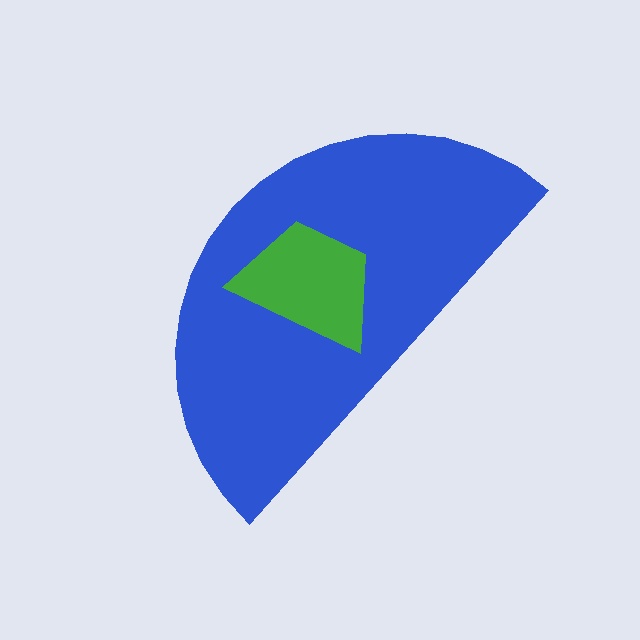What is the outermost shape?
The blue semicircle.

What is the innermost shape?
The green trapezoid.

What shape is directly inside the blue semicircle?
The green trapezoid.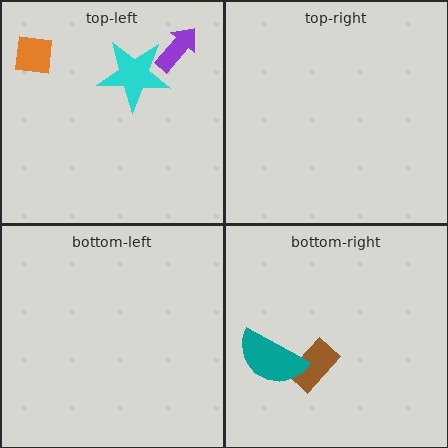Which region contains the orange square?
The top-left region.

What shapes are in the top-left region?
The orange square, the purple arrow, the cyan star.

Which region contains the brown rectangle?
The bottom-right region.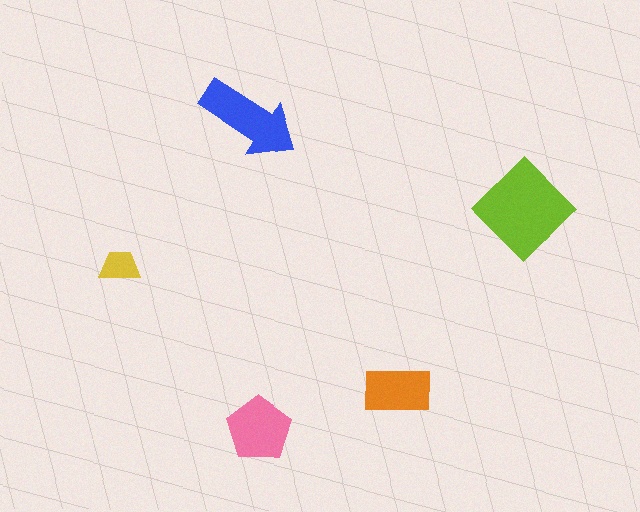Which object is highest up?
The blue arrow is topmost.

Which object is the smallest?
The yellow trapezoid.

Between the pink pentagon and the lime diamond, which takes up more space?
The lime diamond.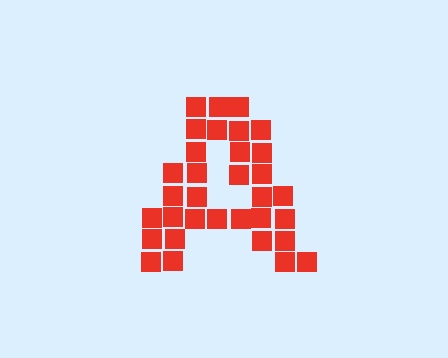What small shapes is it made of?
It is made of small squares.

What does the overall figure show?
The overall figure shows the letter A.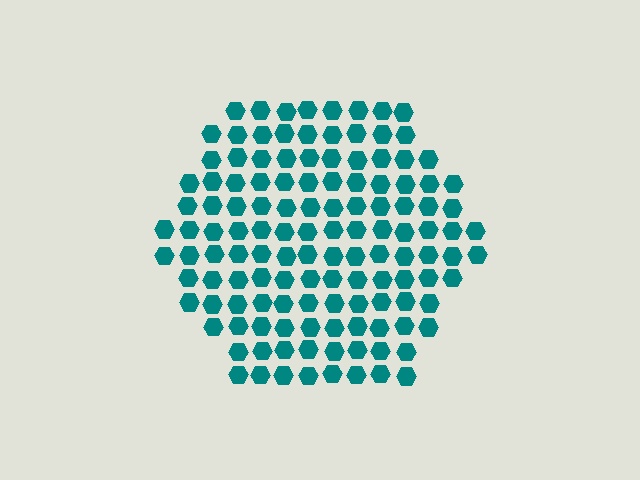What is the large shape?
The large shape is a hexagon.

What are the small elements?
The small elements are hexagons.